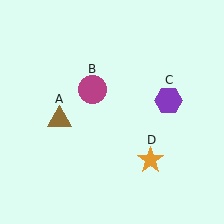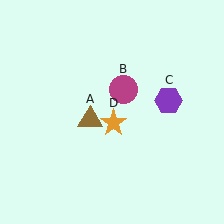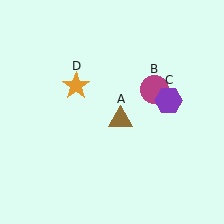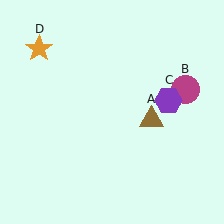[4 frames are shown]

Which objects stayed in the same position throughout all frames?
Purple hexagon (object C) remained stationary.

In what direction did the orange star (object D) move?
The orange star (object D) moved up and to the left.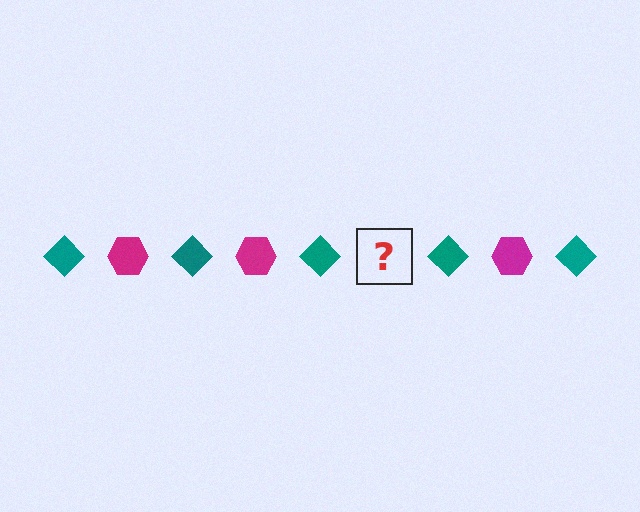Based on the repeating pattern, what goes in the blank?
The blank should be a magenta hexagon.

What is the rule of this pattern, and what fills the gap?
The rule is that the pattern alternates between teal diamond and magenta hexagon. The gap should be filled with a magenta hexagon.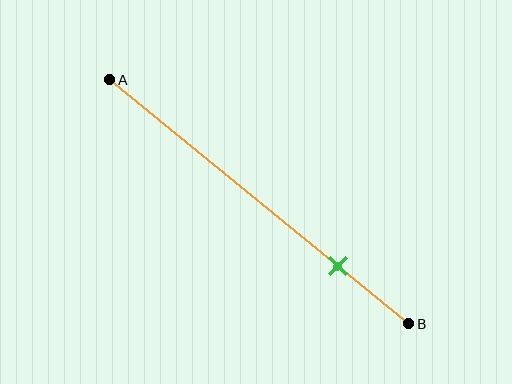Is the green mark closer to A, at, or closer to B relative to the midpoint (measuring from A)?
The green mark is closer to point B than the midpoint of segment AB.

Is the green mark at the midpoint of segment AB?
No, the mark is at about 75% from A, not at the 50% midpoint.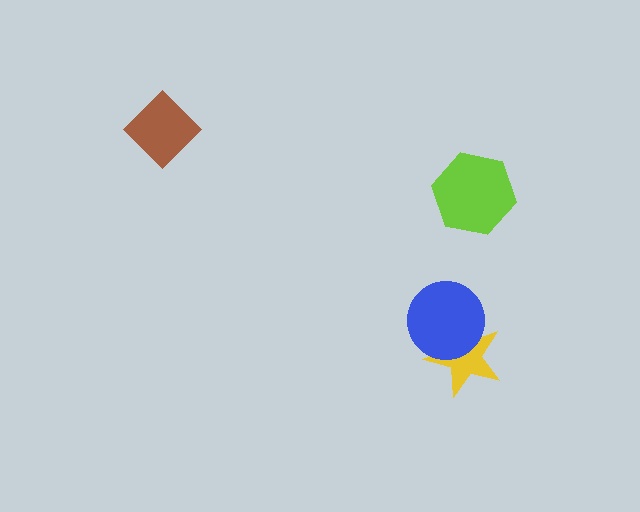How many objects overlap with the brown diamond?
0 objects overlap with the brown diamond.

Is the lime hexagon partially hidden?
No, no other shape covers it.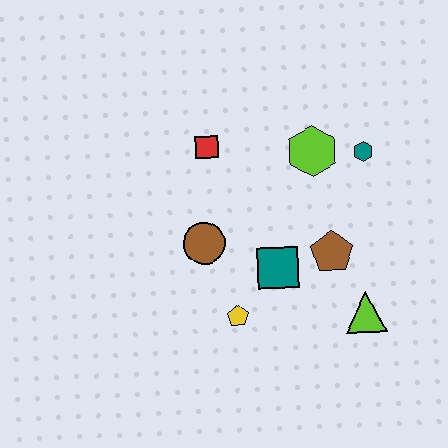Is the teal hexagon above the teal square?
Yes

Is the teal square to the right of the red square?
Yes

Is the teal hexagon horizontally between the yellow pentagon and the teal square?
No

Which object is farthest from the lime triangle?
The red square is farthest from the lime triangle.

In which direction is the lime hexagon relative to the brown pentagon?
The lime hexagon is above the brown pentagon.